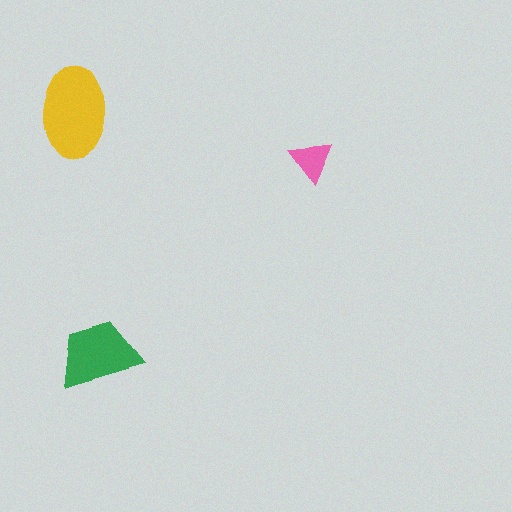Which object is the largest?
The yellow ellipse.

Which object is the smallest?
The pink triangle.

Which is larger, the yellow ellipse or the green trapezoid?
The yellow ellipse.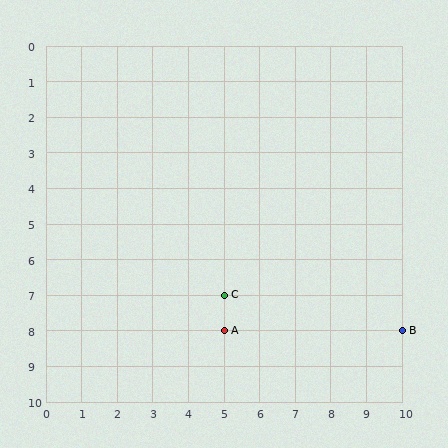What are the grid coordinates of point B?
Point B is at grid coordinates (10, 8).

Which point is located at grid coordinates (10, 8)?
Point B is at (10, 8).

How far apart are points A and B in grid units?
Points A and B are 5 columns apart.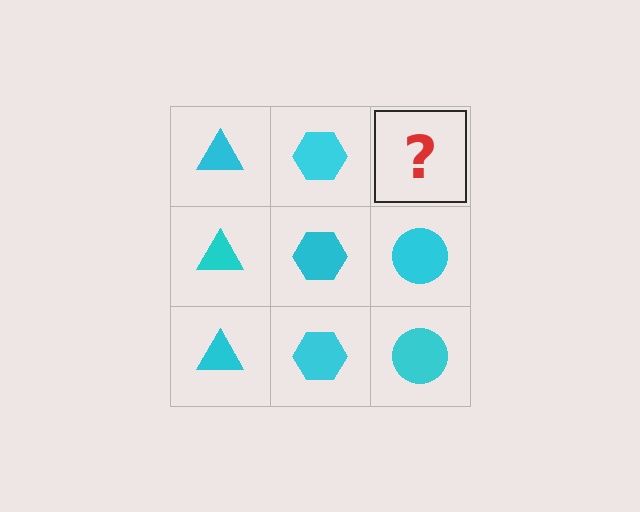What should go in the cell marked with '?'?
The missing cell should contain a cyan circle.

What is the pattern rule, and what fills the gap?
The rule is that each column has a consistent shape. The gap should be filled with a cyan circle.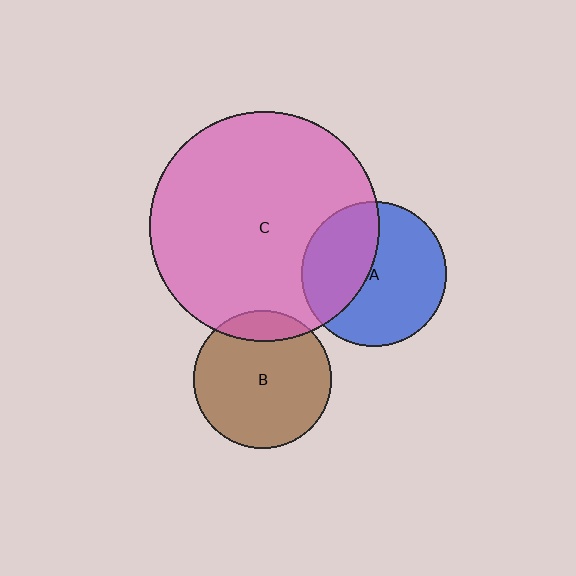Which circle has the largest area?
Circle C (pink).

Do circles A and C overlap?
Yes.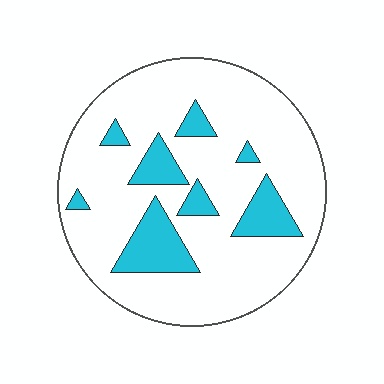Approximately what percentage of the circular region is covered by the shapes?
Approximately 20%.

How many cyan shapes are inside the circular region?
8.